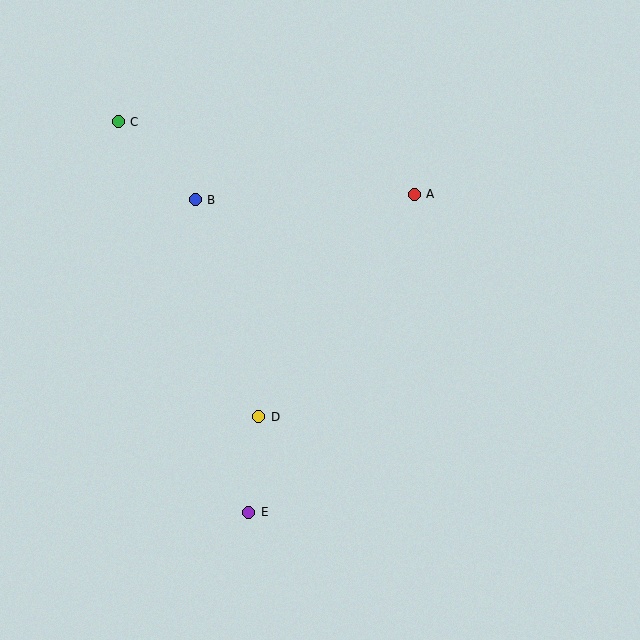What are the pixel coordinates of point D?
Point D is at (259, 417).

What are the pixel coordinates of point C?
Point C is at (118, 122).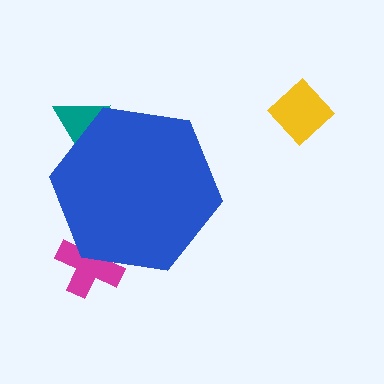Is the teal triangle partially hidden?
Yes, the teal triangle is partially hidden behind the blue hexagon.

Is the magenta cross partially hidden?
Yes, the magenta cross is partially hidden behind the blue hexagon.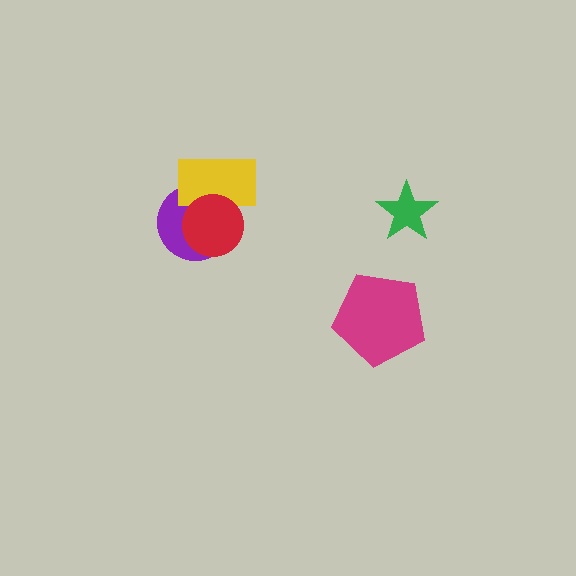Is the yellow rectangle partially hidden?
Yes, it is partially covered by another shape.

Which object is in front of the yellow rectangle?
The red circle is in front of the yellow rectangle.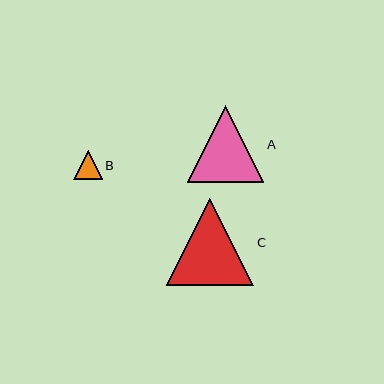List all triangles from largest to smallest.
From largest to smallest: C, A, B.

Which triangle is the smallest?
Triangle B is the smallest with a size of approximately 29 pixels.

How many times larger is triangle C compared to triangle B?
Triangle C is approximately 3.1 times the size of triangle B.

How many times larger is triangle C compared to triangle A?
Triangle C is approximately 1.1 times the size of triangle A.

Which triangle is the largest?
Triangle C is the largest with a size of approximately 88 pixels.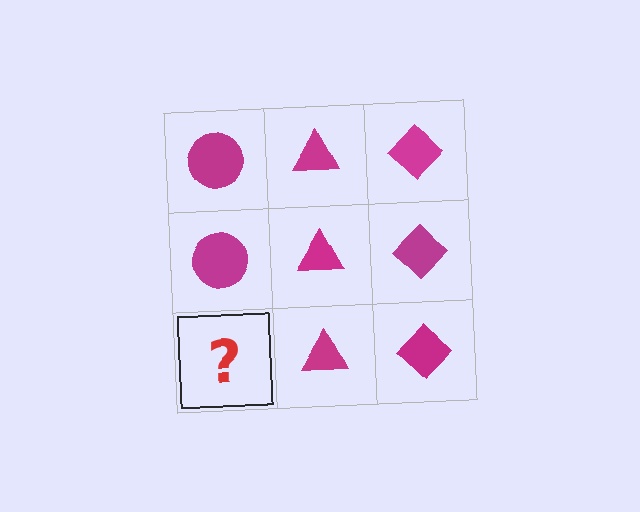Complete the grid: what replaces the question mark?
The question mark should be replaced with a magenta circle.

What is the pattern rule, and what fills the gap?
The rule is that each column has a consistent shape. The gap should be filled with a magenta circle.